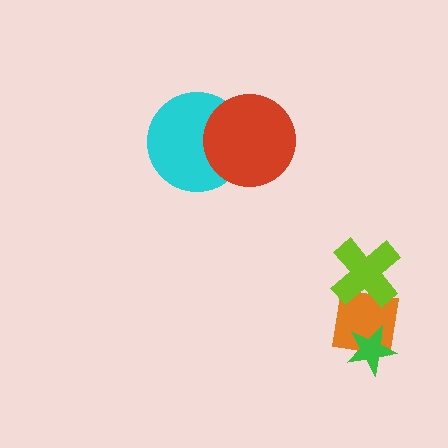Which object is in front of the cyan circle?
The red circle is in front of the cyan circle.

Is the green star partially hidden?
No, no other shape covers it.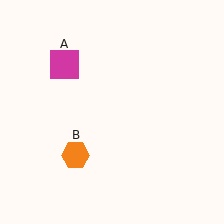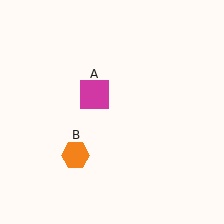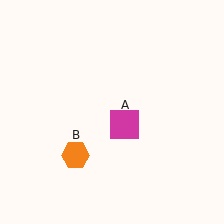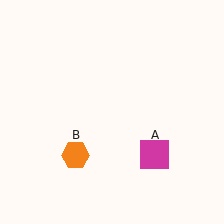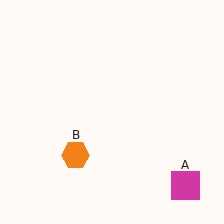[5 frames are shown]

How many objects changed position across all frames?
1 object changed position: magenta square (object A).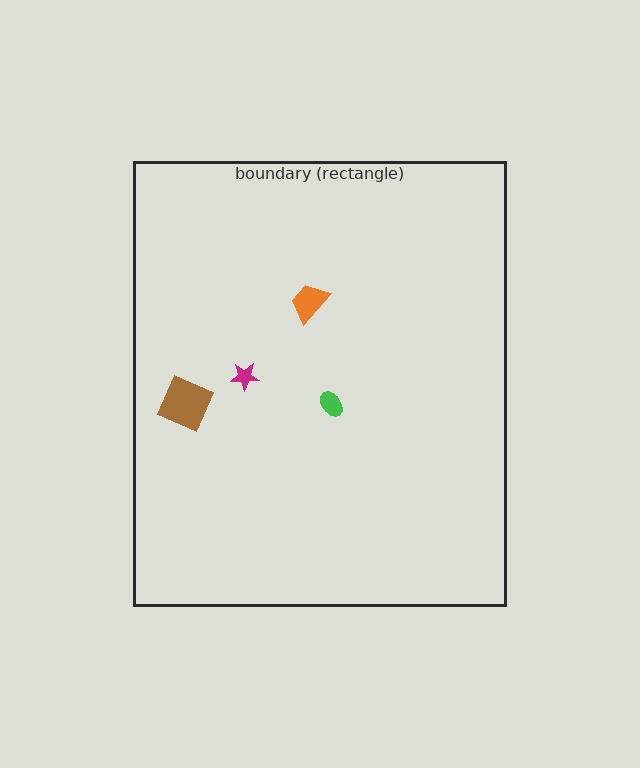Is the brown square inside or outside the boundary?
Inside.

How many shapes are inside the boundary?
4 inside, 0 outside.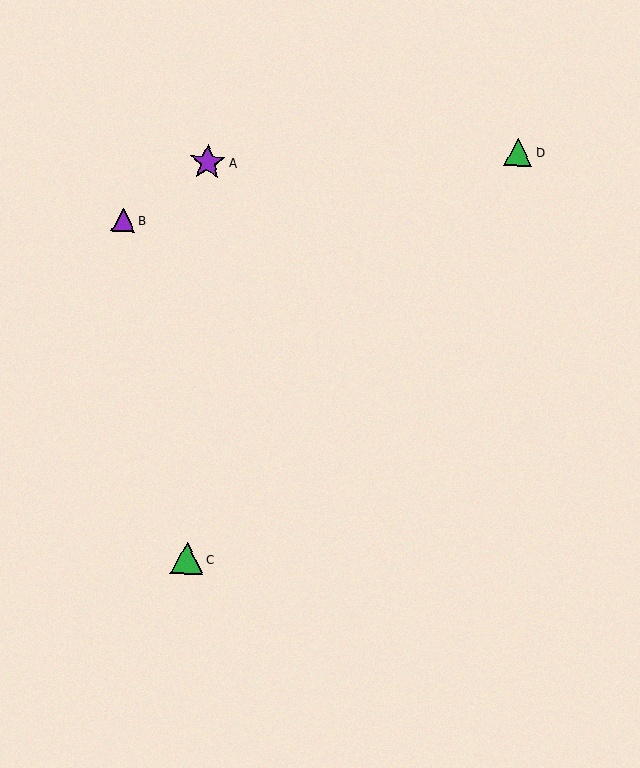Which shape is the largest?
The purple star (labeled A) is the largest.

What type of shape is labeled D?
Shape D is a green triangle.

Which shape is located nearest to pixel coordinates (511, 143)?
The green triangle (labeled D) at (518, 152) is nearest to that location.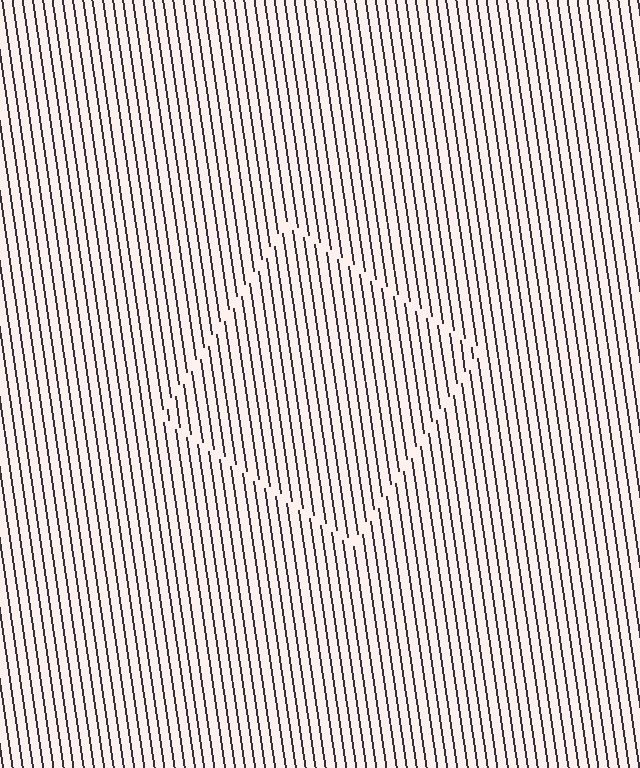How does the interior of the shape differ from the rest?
The interior of the shape contains the same grating, shifted by half a period — the contour is defined by the phase discontinuity where line-ends from the inner and outer gratings abut.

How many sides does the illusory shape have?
4 sides — the line-ends trace a square.